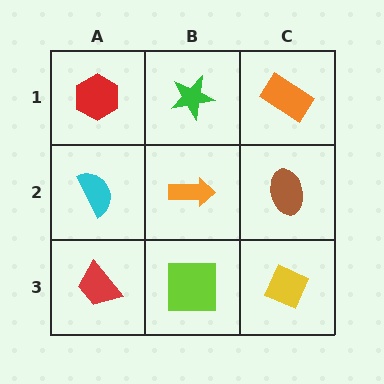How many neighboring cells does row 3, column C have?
2.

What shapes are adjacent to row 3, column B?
An orange arrow (row 2, column B), a red trapezoid (row 3, column A), a yellow diamond (row 3, column C).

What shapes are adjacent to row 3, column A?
A cyan semicircle (row 2, column A), a lime square (row 3, column B).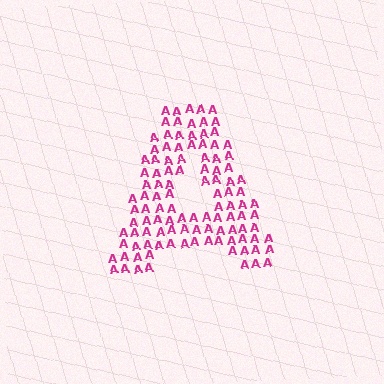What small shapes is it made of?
It is made of small letter A's.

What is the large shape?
The large shape is the letter A.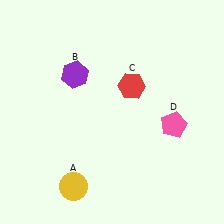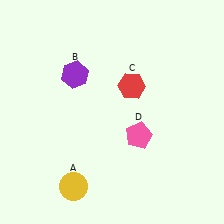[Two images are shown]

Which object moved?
The pink pentagon (D) moved left.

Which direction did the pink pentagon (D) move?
The pink pentagon (D) moved left.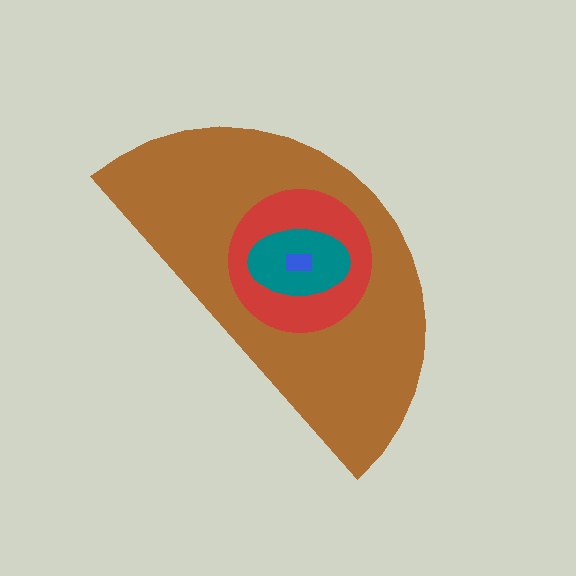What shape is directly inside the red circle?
The teal ellipse.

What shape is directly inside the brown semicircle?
The red circle.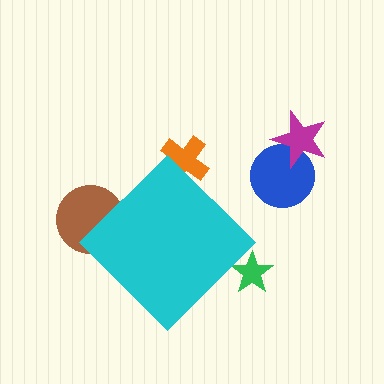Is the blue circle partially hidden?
No, the blue circle is fully visible.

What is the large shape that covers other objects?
A cyan diamond.